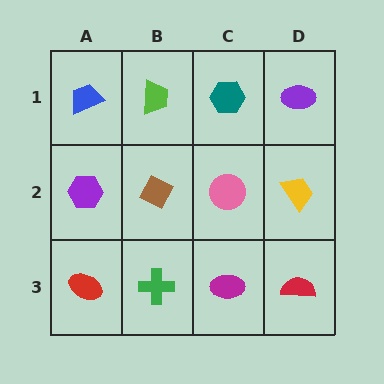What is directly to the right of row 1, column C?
A purple ellipse.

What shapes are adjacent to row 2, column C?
A teal hexagon (row 1, column C), a magenta ellipse (row 3, column C), a brown diamond (row 2, column B), a yellow trapezoid (row 2, column D).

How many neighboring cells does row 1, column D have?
2.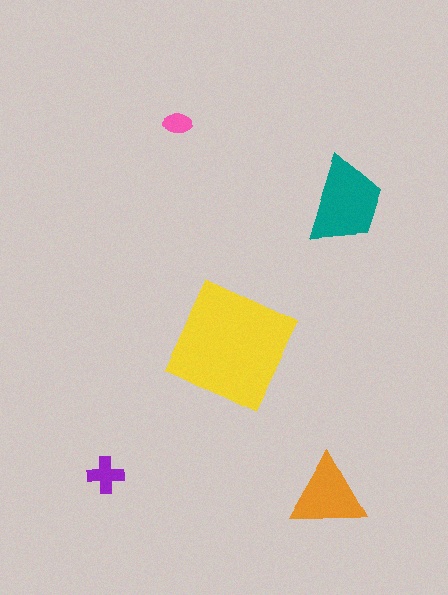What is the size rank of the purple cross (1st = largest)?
4th.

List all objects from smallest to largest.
The pink ellipse, the purple cross, the orange triangle, the teal trapezoid, the yellow square.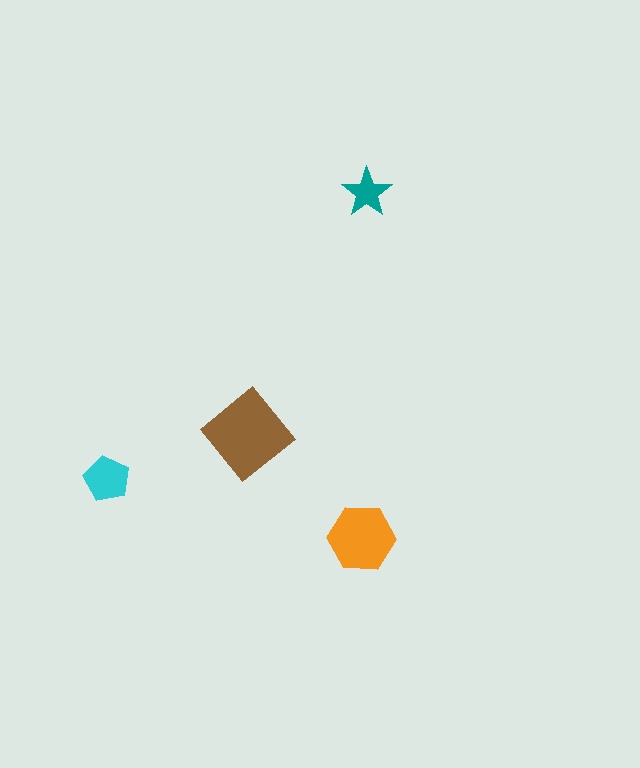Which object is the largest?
The brown diamond.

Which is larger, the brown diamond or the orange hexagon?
The brown diamond.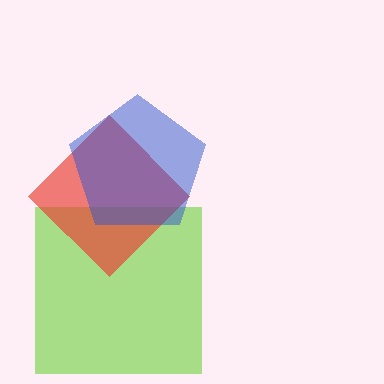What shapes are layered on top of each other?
The layered shapes are: a lime square, a red diamond, a blue pentagon.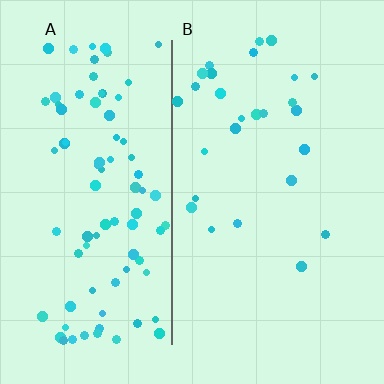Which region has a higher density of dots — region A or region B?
A (the left).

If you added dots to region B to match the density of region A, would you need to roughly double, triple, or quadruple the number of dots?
Approximately triple.